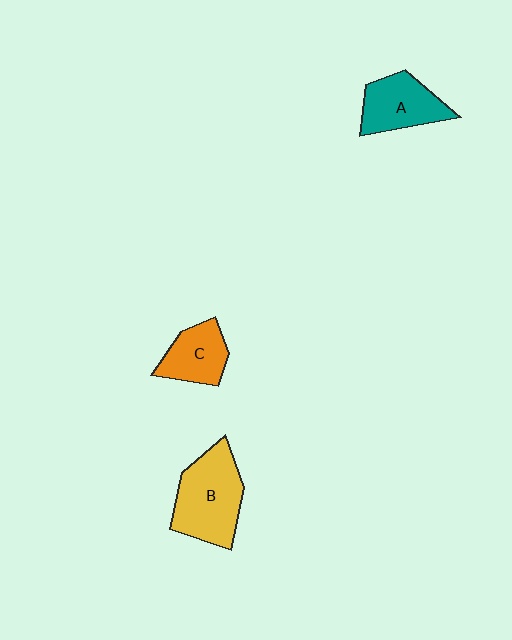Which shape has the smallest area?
Shape C (orange).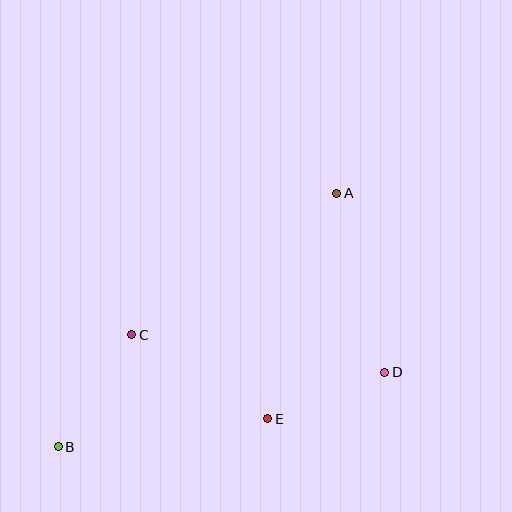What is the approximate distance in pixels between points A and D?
The distance between A and D is approximately 185 pixels.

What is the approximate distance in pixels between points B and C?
The distance between B and C is approximately 134 pixels.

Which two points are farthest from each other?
Points A and B are farthest from each other.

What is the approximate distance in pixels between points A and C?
The distance between A and C is approximately 249 pixels.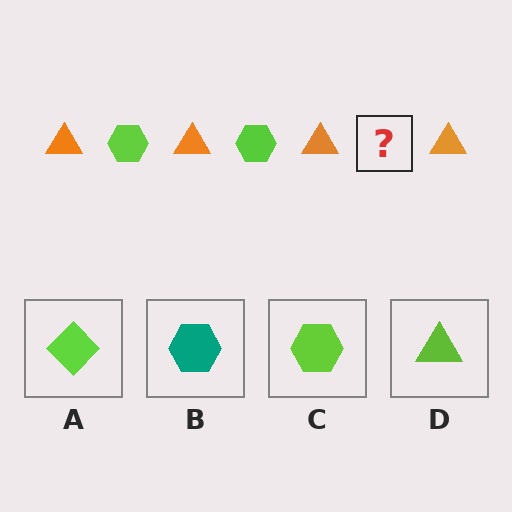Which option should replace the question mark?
Option C.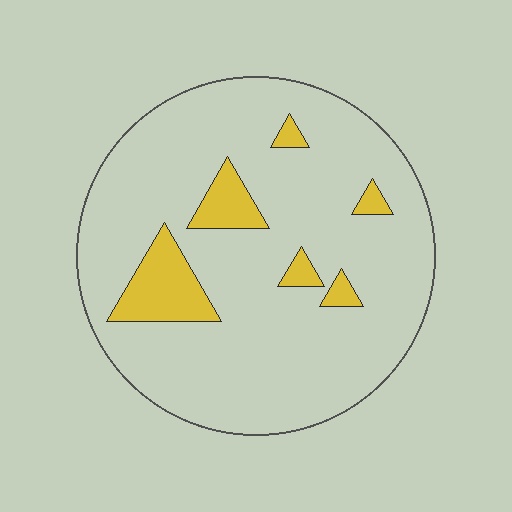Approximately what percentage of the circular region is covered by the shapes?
Approximately 10%.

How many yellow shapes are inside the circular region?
6.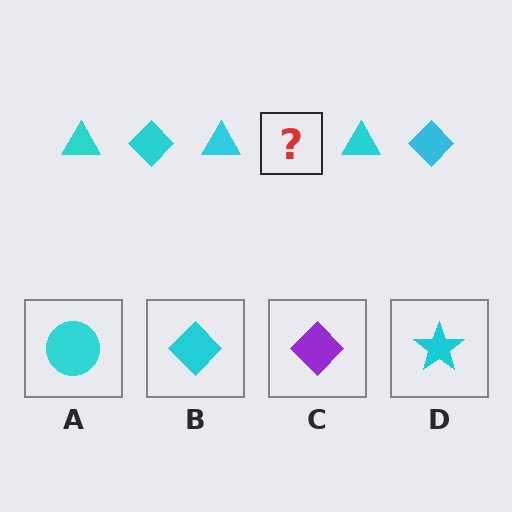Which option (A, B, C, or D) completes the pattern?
B.